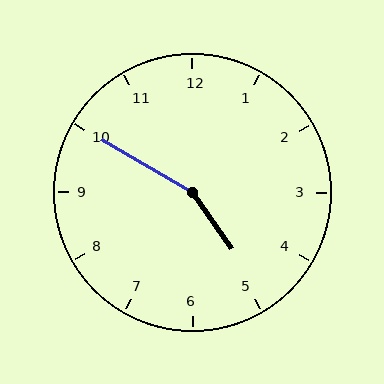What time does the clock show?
4:50.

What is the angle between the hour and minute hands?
Approximately 155 degrees.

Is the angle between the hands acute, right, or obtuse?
It is obtuse.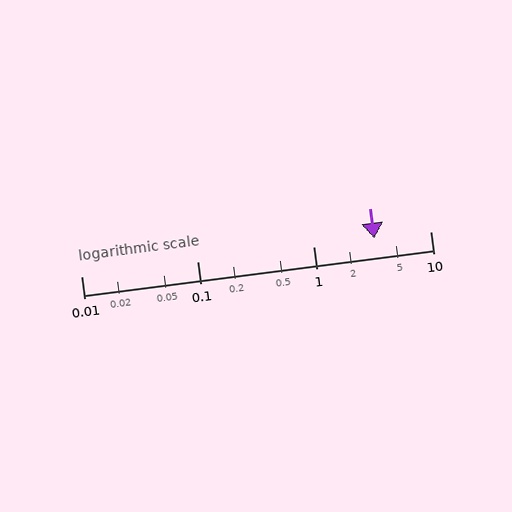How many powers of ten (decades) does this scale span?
The scale spans 3 decades, from 0.01 to 10.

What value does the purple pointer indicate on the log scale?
The pointer indicates approximately 3.3.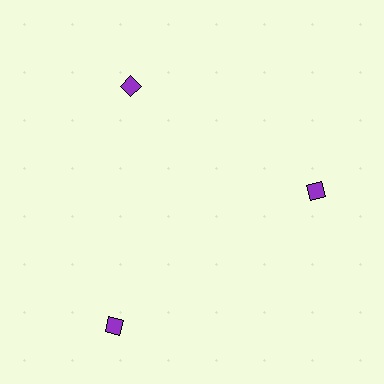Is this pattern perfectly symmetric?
No. The 3 purple diamonds are arranged in a ring, but one element near the 7 o'clock position is pushed outward from the center, breaking the 3-fold rotational symmetry.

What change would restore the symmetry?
The symmetry would be restored by moving it inward, back onto the ring so that all 3 diamonds sit at equal angles and equal distance from the center.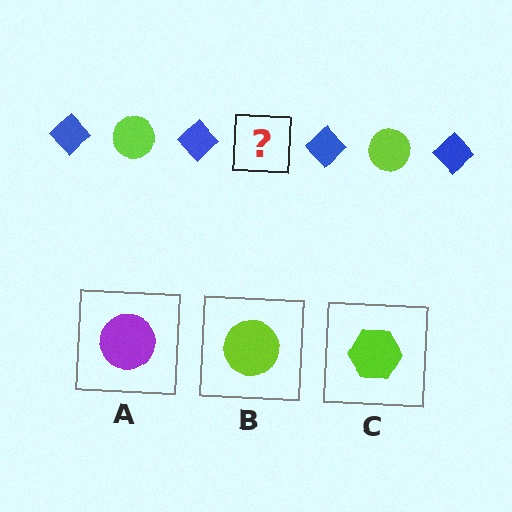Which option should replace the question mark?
Option B.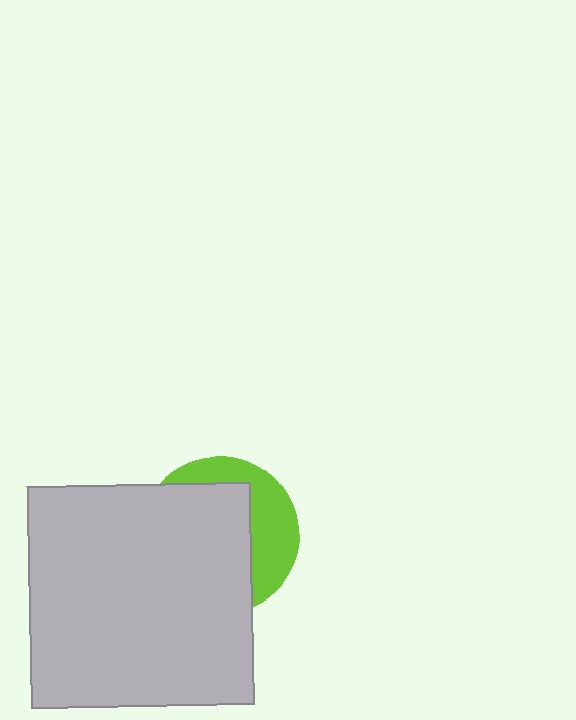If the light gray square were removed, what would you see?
You would see the complete lime circle.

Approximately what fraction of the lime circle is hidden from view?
Roughly 65% of the lime circle is hidden behind the light gray square.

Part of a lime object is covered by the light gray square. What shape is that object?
It is a circle.